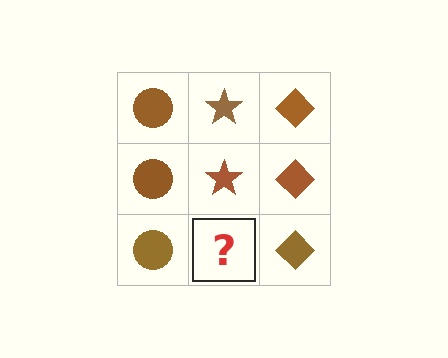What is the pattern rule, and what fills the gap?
The rule is that each column has a consistent shape. The gap should be filled with a brown star.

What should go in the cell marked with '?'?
The missing cell should contain a brown star.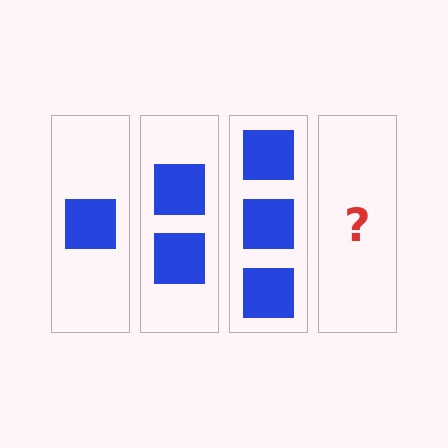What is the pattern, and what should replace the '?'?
The pattern is that each step adds one more square. The '?' should be 4 squares.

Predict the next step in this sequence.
The next step is 4 squares.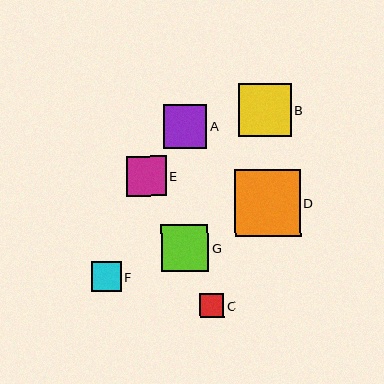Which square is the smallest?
Square C is the smallest with a size of approximately 25 pixels.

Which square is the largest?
Square D is the largest with a size of approximately 66 pixels.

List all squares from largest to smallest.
From largest to smallest: D, B, G, A, E, F, C.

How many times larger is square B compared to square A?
Square B is approximately 1.2 times the size of square A.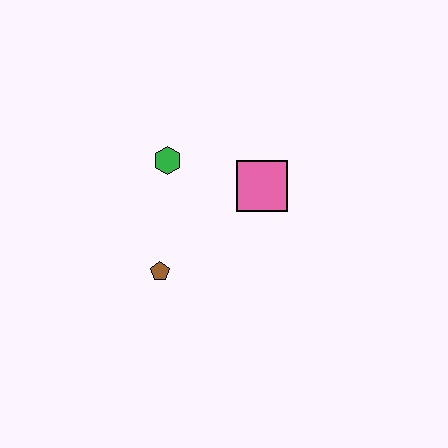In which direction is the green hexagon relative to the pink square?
The green hexagon is to the left of the pink square.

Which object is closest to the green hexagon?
The pink square is closest to the green hexagon.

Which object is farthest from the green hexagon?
The brown pentagon is farthest from the green hexagon.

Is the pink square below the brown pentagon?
No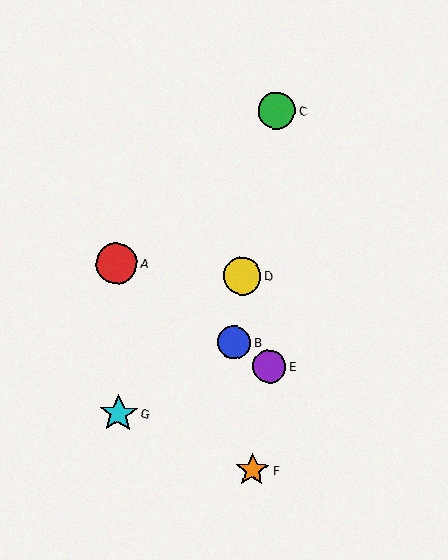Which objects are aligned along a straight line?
Objects A, B, E are aligned along a straight line.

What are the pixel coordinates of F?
Object F is at (253, 470).